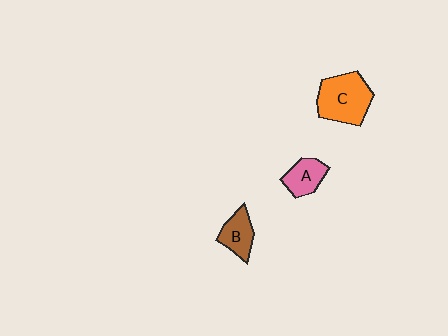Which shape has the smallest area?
Shape B (brown).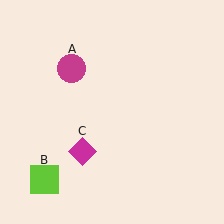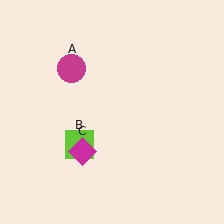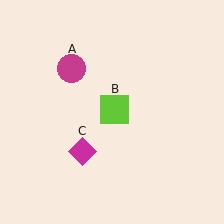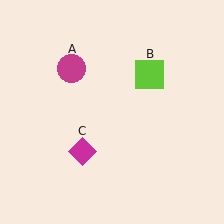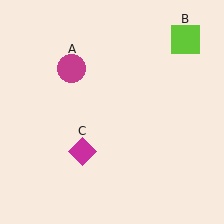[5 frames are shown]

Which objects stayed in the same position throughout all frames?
Magenta circle (object A) and magenta diamond (object C) remained stationary.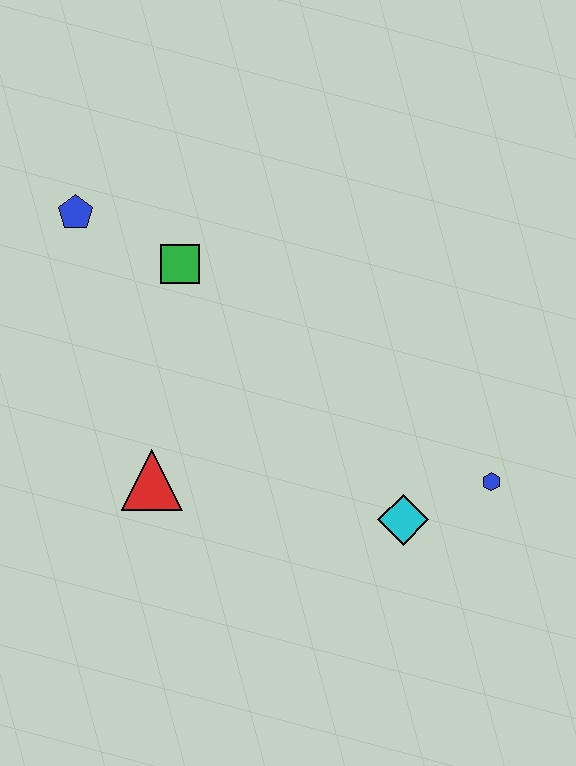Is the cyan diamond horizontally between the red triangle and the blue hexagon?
Yes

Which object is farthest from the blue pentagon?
The blue hexagon is farthest from the blue pentagon.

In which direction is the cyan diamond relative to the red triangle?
The cyan diamond is to the right of the red triangle.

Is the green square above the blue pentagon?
No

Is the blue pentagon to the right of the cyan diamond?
No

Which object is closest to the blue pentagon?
The green square is closest to the blue pentagon.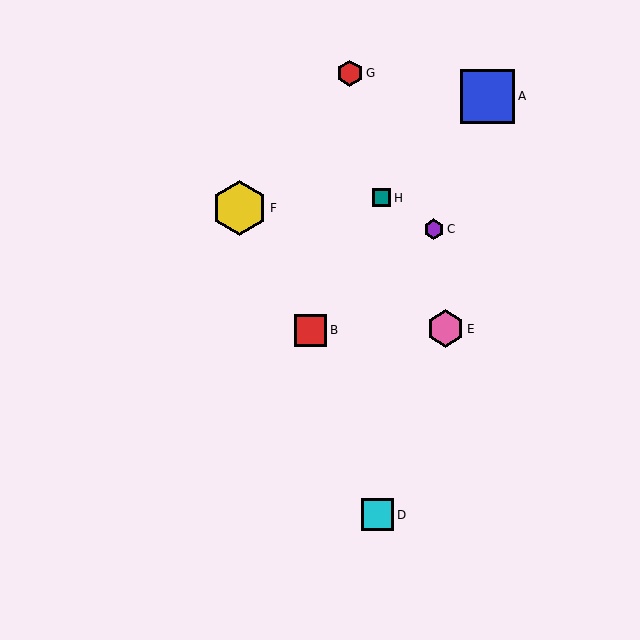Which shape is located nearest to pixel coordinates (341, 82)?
The red hexagon (labeled G) at (350, 73) is nearest to that location.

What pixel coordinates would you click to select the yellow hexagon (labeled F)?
Click at (240, 208) to select the yellow hexagon F.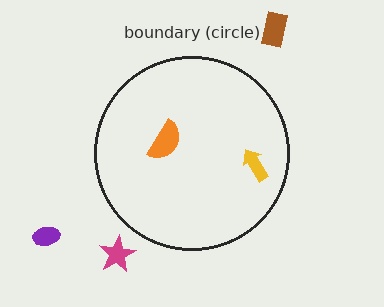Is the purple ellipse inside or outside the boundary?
Outside.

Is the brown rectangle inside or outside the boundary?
Outside.